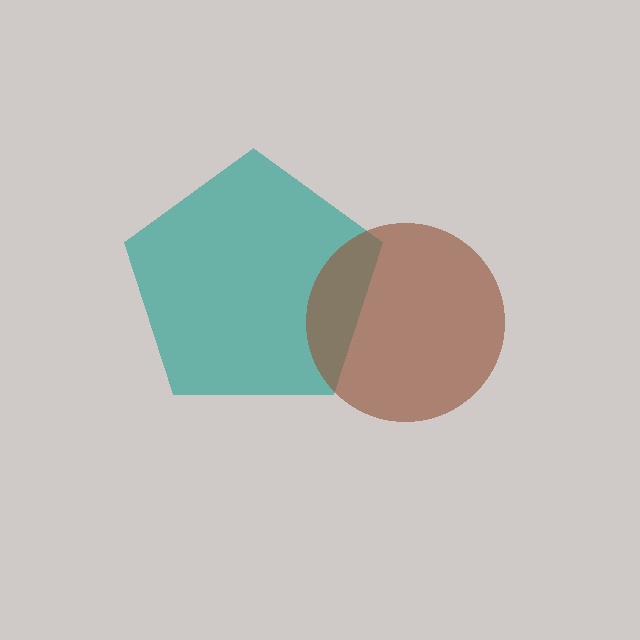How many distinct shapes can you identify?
There are 2 distinct shapes: a teal pentagon, a brown circle.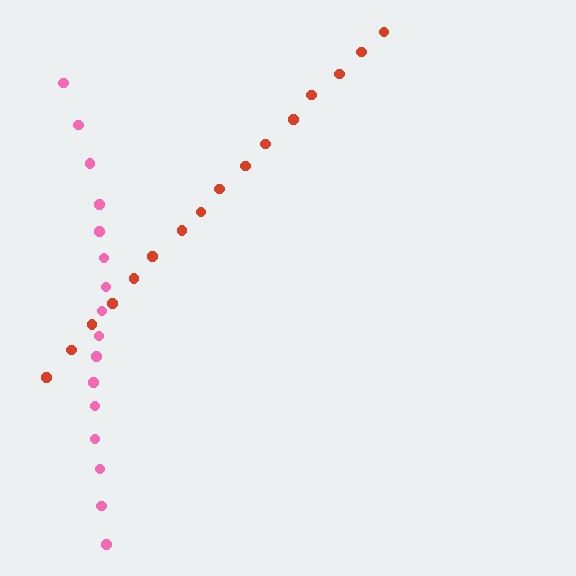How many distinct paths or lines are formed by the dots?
There are 2 distinct paths.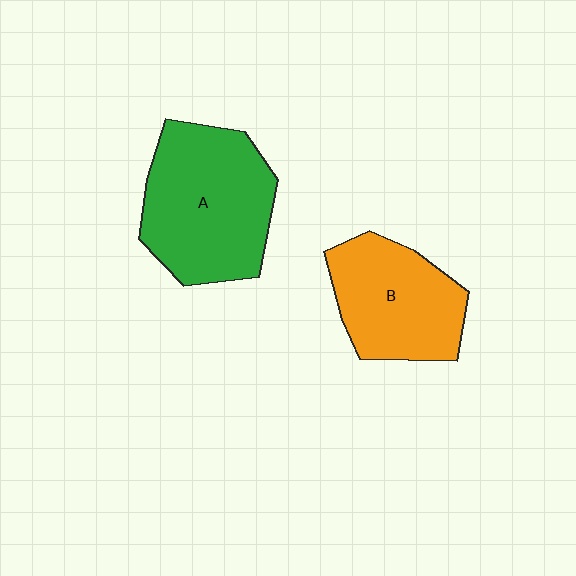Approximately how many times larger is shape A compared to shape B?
Approximately 1.3 times.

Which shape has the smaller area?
Shape B (orange).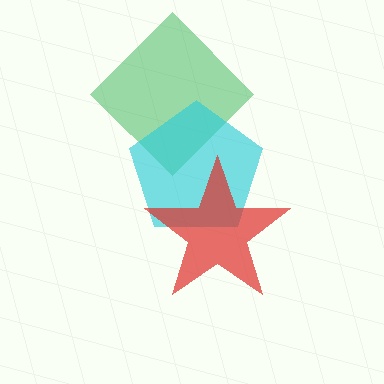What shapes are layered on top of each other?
The layered shapes are: a green diamond, a cyan pentagon, a red star.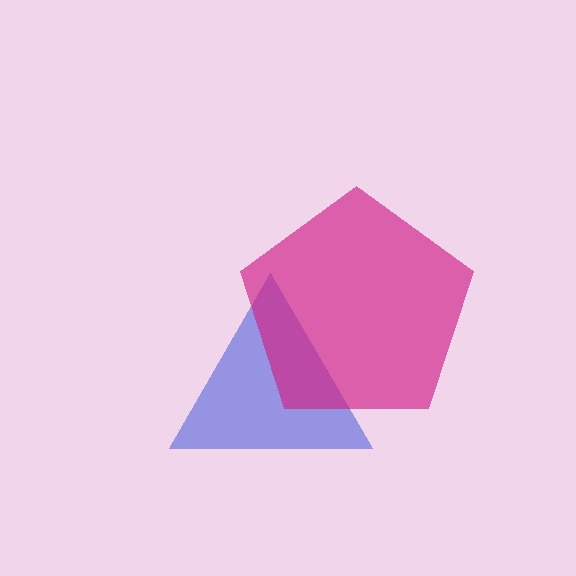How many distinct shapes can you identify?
There are 2 distinct shapes: a blue triangle, a magenta pentagon.